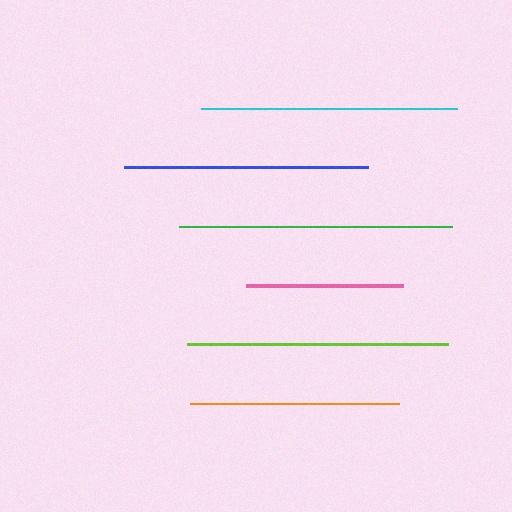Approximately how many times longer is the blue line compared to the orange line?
The blue line is approximately 1.2 times the length of the orange line.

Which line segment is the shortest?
The pink line is the shortest at approximately 157 pixels.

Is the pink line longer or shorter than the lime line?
The lime line is longer than the pink line.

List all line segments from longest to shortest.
From longest to shortest: green, lime, cyan, blue, orange, pink.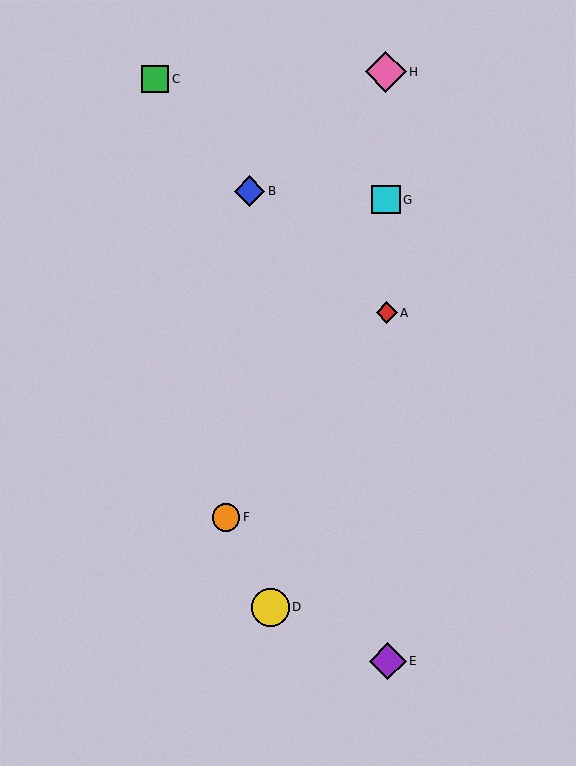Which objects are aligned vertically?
Objects A, E, G, H are aligned vertically.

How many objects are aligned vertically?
4 objects (A, E, G, H) are aligned vertically.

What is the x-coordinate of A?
Object A is at x≈387.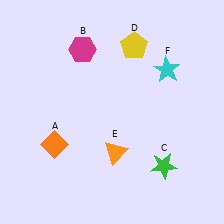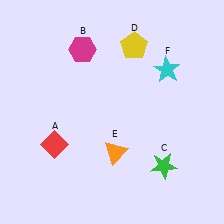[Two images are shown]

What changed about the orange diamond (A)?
In Image 1, A is orange. In Image 2, it changed to red.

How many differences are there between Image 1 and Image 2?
There is 1 difference between the two images.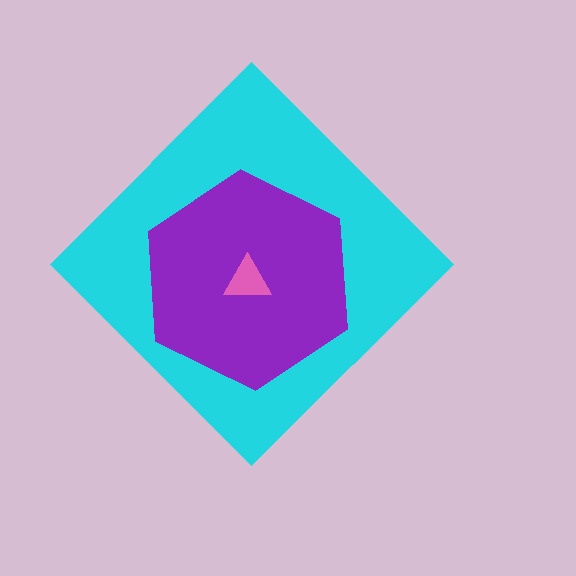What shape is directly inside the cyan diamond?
The purple hexagon.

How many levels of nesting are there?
3.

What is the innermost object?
The pink triangle.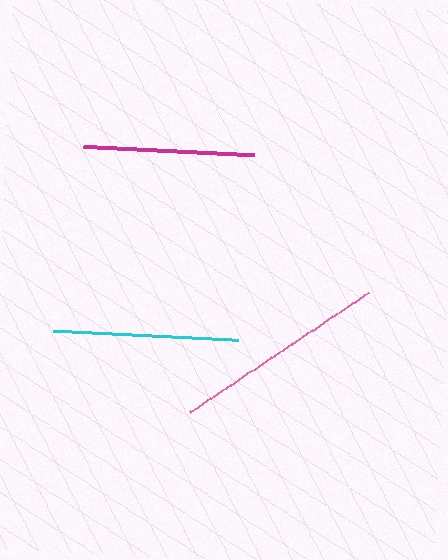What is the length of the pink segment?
The pink segment is approximately 214 pixels long.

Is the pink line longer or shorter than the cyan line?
The pink line is longer than the cyan line.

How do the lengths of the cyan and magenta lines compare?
The cyan and magenta lines are approximately the same length.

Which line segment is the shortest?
The magenta line is the shortest at approximately 171 pixels.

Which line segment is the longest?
The pink line is the longest at approximately 214 pixels.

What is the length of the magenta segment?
The magenta segment is approximately 171 pixels long.